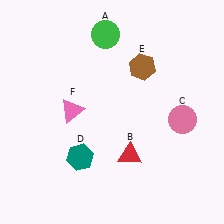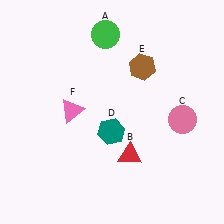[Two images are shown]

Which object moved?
The teal hexagon (D) moved right.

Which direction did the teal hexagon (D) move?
The teal hexagon (D) moved right.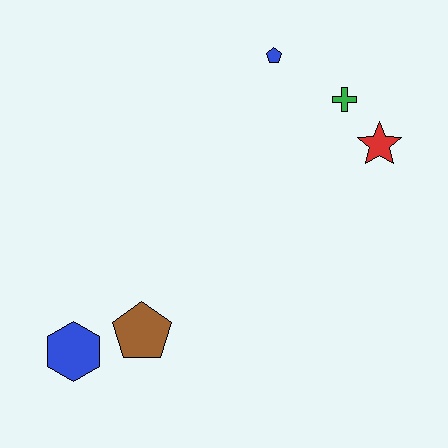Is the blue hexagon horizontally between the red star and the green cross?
No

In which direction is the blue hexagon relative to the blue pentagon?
The blue hexagon is below the blue pentagon.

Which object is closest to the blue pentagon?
The green cross is closest to the blue pentagon.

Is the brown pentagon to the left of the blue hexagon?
No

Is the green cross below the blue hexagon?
No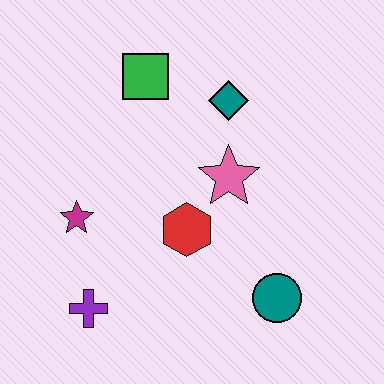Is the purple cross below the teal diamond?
Yes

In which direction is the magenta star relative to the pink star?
The magenta star is to the left of the pink star.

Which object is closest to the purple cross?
The magenta star is closest to the purple cross.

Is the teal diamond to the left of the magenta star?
No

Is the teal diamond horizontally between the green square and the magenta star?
No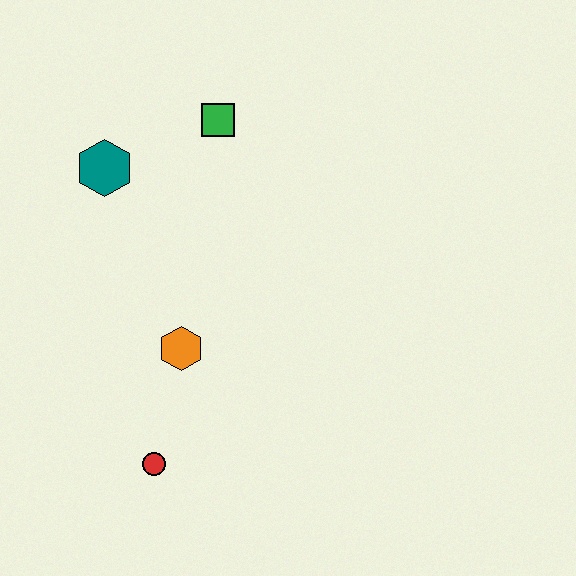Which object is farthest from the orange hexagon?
The green square is farthest from the orange hexagon.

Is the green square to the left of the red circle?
No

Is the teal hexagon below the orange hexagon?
No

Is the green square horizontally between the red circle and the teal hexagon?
No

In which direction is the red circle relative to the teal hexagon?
The red circle is below the teal hexagon.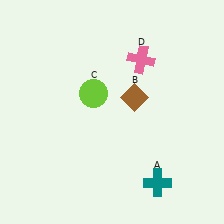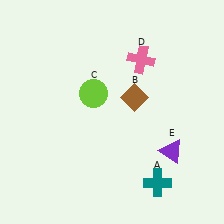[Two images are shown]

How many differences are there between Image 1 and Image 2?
There is 1 difference between the two images.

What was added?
A purple triangle (E) was added in Image 2.